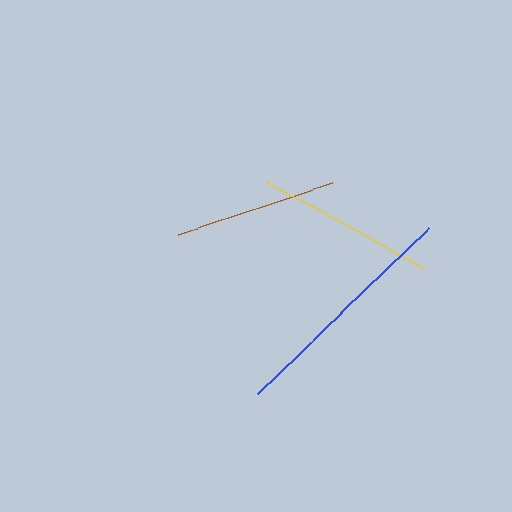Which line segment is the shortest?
The brown line is the shortest at approximately 163 pixels.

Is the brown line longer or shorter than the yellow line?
The yellow line is longer than the brown line.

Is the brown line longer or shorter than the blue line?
The blue line is longer than the brown line.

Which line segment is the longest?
The blue line is the longest at approximately 237 pixels.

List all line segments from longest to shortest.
From longest to shortest: blue, yellow, brown.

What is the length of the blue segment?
The blue segment is approximately 237 pixels long.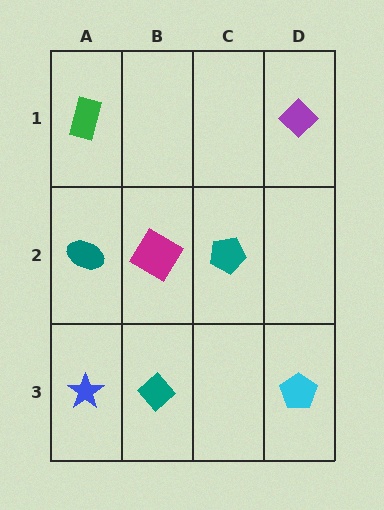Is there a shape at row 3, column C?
No, that cell is empty.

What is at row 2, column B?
A magenta diamond.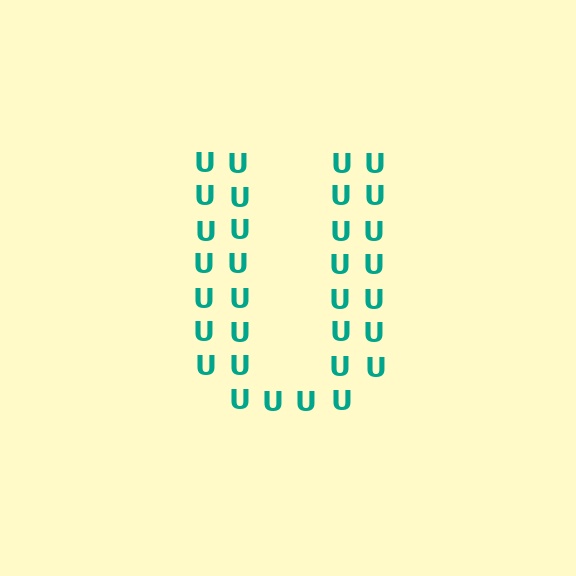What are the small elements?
The small elements are letter U's.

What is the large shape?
The large shape is the letter U.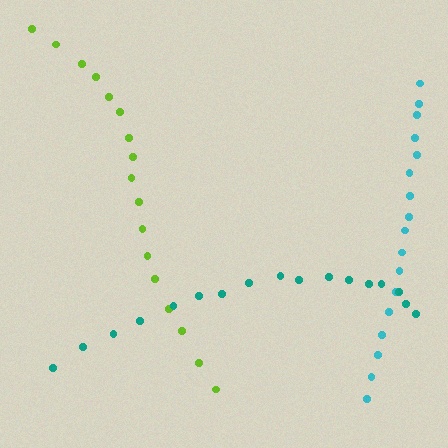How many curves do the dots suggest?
There are 3 distinct paths.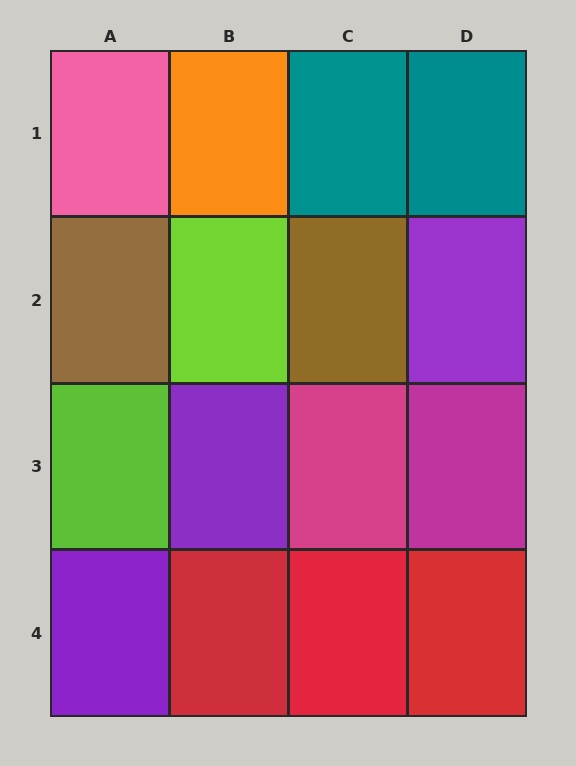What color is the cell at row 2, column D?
Purple.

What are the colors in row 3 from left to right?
Lime, purple, magenta, magenta.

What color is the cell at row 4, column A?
Purple.